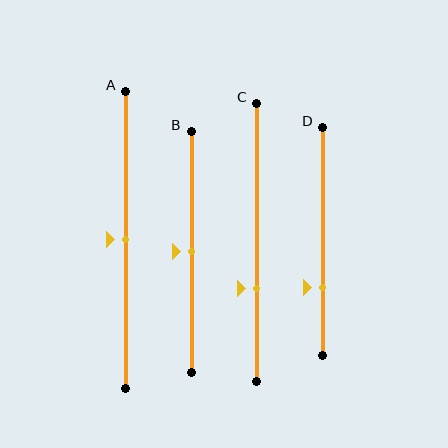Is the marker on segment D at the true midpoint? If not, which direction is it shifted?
No, the marker on segment D is shifted downward by about 20% of the segment length.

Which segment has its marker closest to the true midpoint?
Segment A has its marker closest to the true midpoint.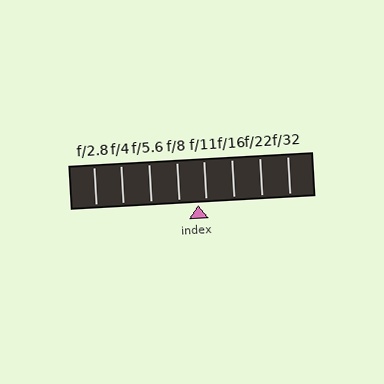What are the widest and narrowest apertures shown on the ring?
The widest aperture shown is f/2.8 and the narrowest is f/32.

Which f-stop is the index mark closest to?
The index mark is closest to f/11.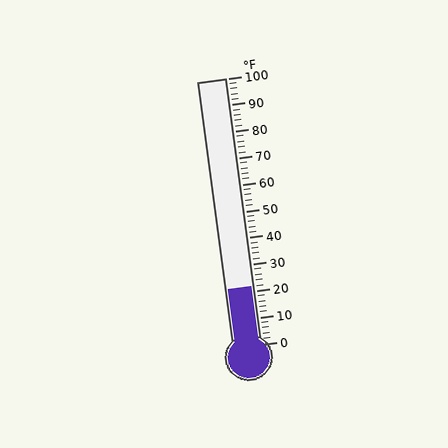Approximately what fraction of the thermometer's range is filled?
The thermometer is filled to approximately 20% of its range.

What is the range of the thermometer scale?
The thermometer scale ranges from 0°F to 100°F.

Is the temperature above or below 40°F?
The temperature is below 40°F.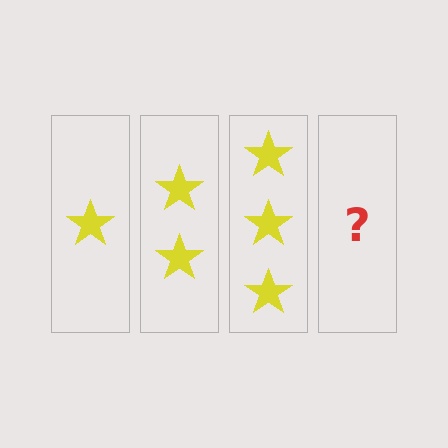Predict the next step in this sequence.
The next step is 4 stars.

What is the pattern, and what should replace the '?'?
The pattern is that each step adds one more star. The '?' should be 4 stars.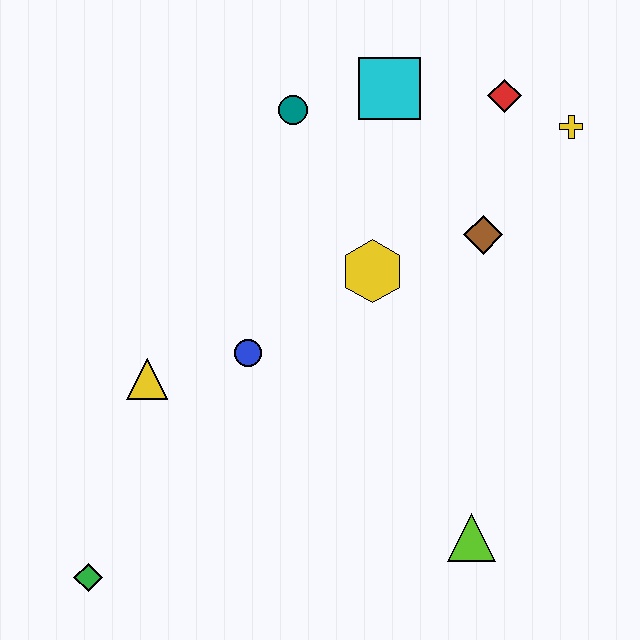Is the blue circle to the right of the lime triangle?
No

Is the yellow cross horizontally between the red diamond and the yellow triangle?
No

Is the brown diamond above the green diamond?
Yes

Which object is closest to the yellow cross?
The red diamond is closest to the yellow cross.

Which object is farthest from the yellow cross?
The green diamond is farthest from the yellow cross.